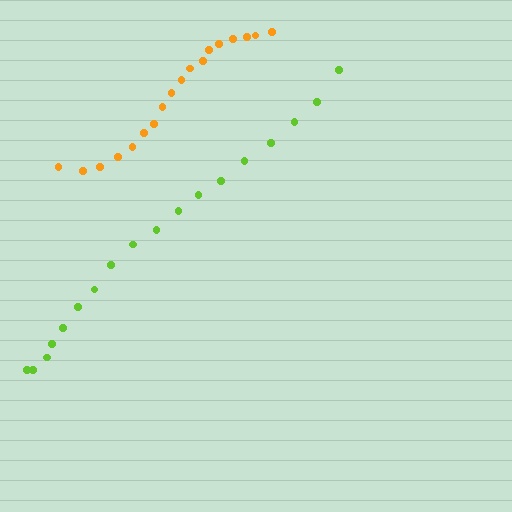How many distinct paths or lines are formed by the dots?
There are 2 distinct paths.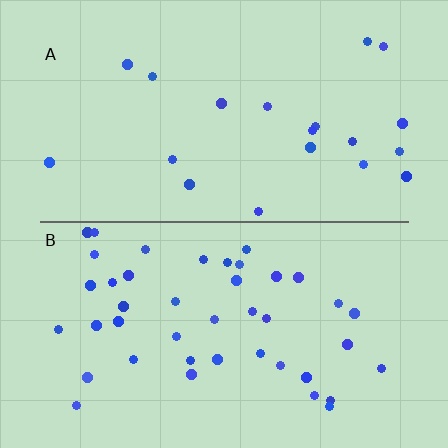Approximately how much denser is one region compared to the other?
Approximately 2.1× — region B over region A.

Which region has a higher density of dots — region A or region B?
B (the bottom).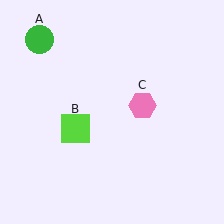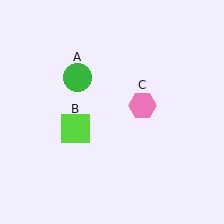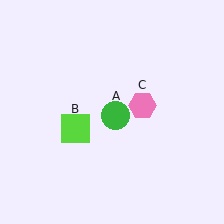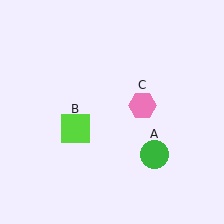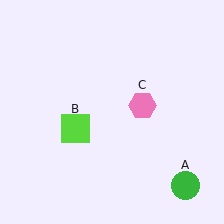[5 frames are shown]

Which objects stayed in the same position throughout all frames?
Lime square (object B) and pink hexagon (object C) remained stationary.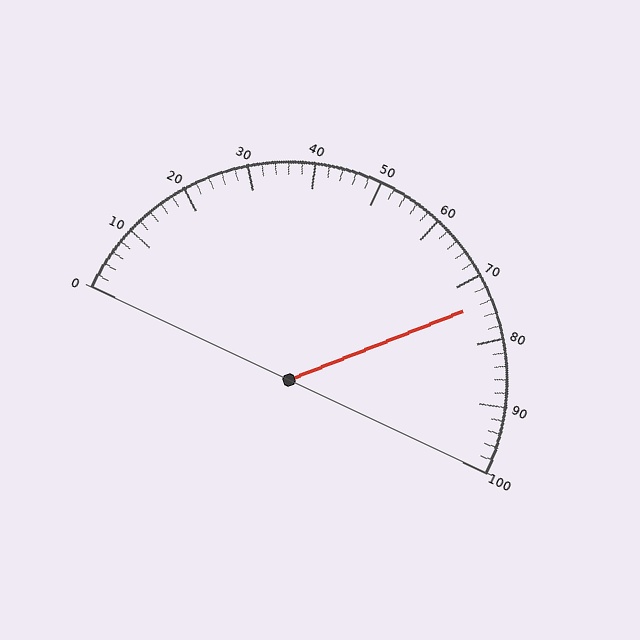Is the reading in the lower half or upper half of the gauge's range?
The reading is in the upper half of the range (0 to 100).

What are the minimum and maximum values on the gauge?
The gauge ranges from 0 to 100.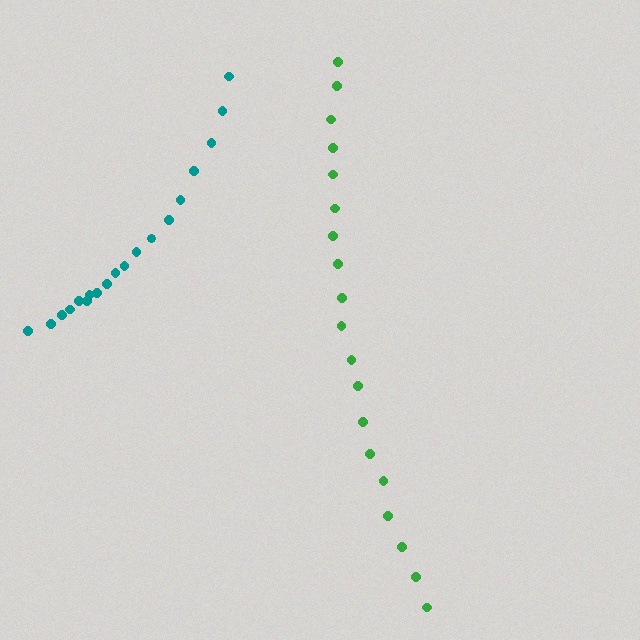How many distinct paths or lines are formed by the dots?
There are 2 distinct paths.